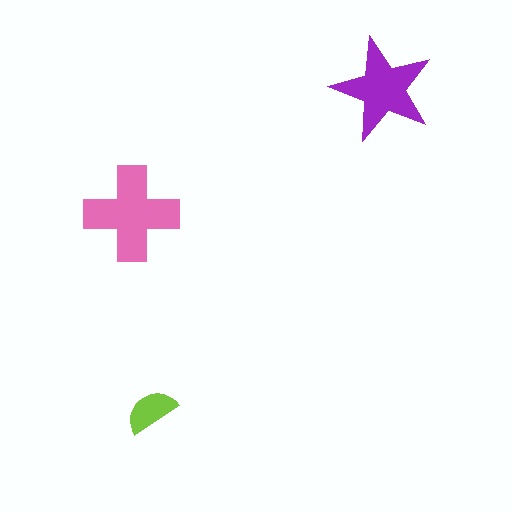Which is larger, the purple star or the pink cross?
The pink cross.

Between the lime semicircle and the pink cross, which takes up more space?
The pink cross.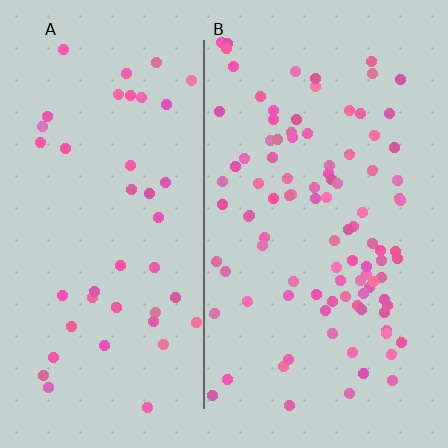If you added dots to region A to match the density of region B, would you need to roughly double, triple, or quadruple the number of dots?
Approximately double.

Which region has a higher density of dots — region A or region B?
B (the right).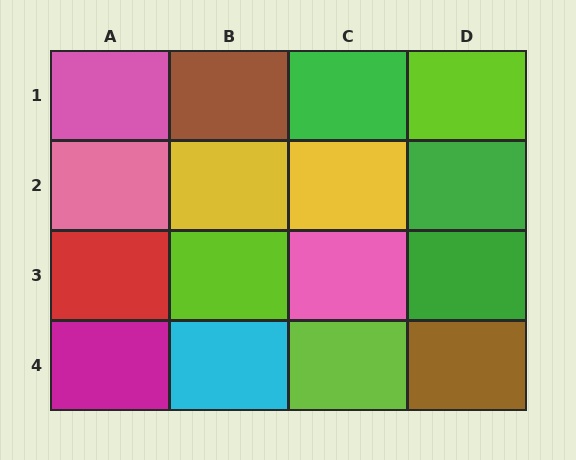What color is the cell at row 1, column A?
Pink.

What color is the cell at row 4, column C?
Lime.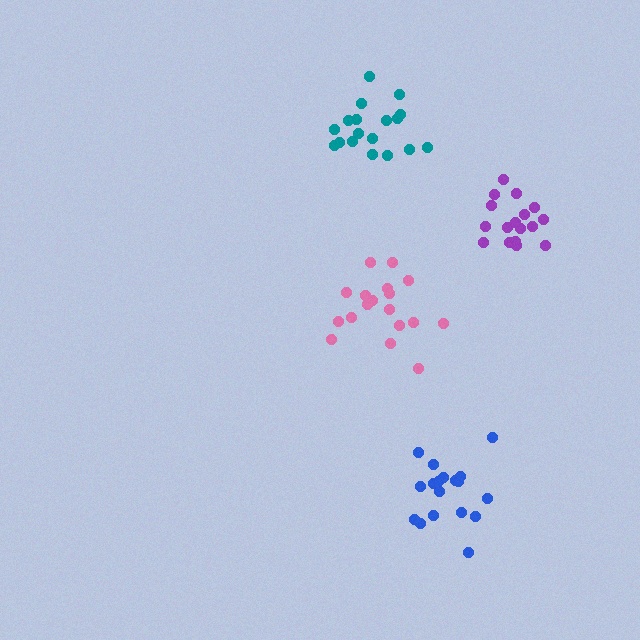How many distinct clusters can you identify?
There are 4 distinct clusters.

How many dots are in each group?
Group 1: 18 dots, Group 2: 18 dots, Group 3: 18 dots, Group 4: 17 dots (71 total).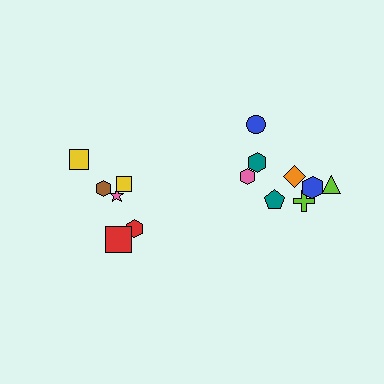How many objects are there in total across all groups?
There are 14 objects.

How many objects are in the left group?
There are 6 objects.